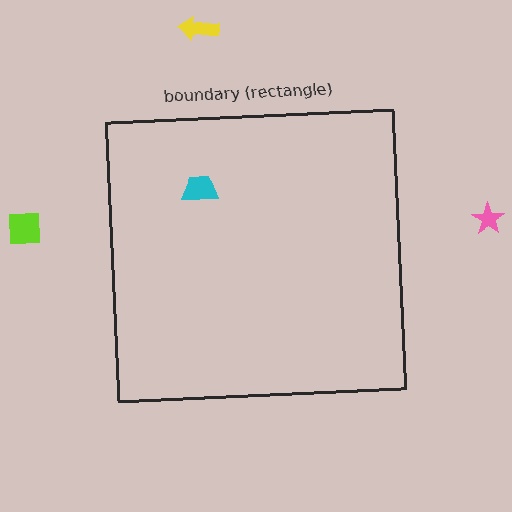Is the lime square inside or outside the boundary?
Outside.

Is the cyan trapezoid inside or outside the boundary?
Inside.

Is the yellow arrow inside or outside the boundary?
Outside.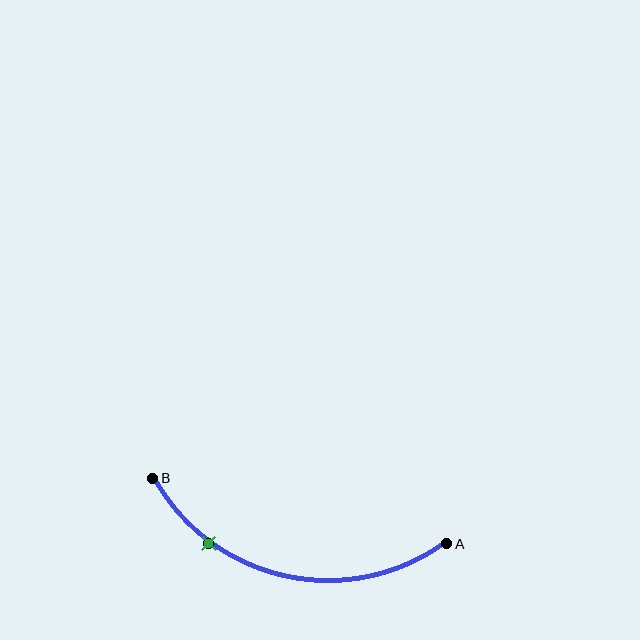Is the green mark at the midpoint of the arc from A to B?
No. The green mark lies on the arc but is closer to endpoint B. The arc midpoint would be at the point on the curve equidistant along the arc from both A and B.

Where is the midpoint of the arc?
The arc midpoint is the point on the curve farthest from the straight line joining A and B. It sits below that line.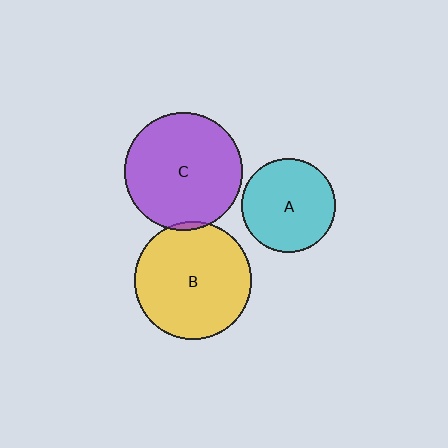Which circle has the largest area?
Circle B (yellow).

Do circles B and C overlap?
Yes.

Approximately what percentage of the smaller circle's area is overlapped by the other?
Approximately 5%.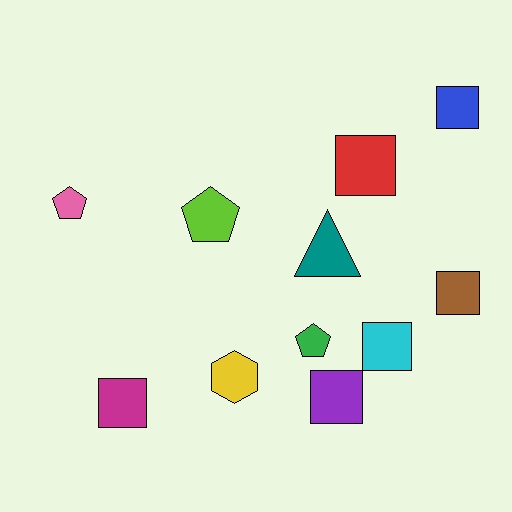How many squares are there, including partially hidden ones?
There are 6 squares.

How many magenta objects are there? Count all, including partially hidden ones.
There is 1 magenta object.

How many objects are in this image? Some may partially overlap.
There are 11 objects.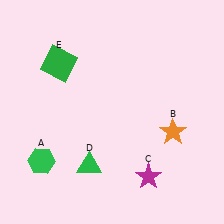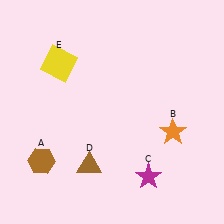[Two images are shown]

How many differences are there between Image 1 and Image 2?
There are 3 differences between the two images.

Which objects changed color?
A changed from green to brown. D changed from green to brown. E changed from green to yellow.